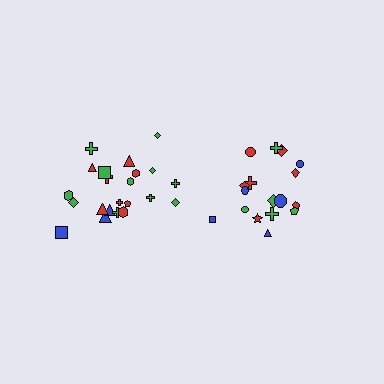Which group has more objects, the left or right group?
The left group.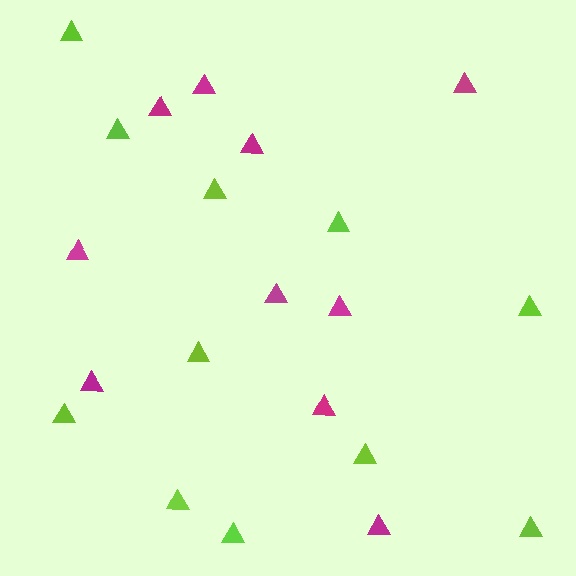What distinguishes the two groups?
There are 2 groups: one group of lime triangles (11) and one group of magenta triangles (10).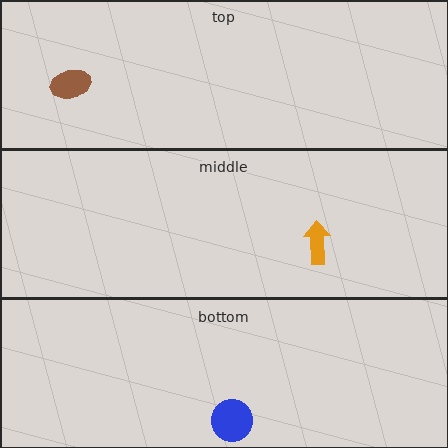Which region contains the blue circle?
The bottom region.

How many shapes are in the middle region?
1.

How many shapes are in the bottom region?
1.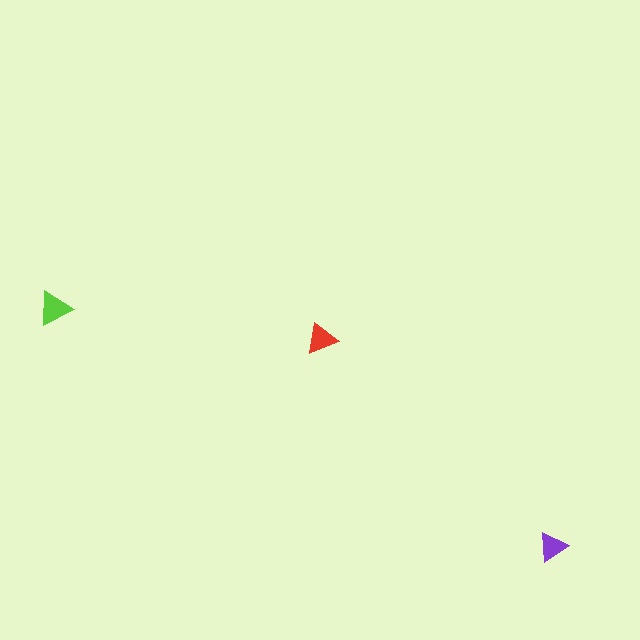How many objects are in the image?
There are 3 objects in the image.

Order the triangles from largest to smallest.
the lime one, the red one, the purple one.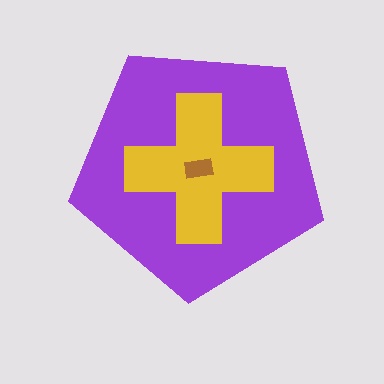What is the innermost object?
The brown rectangle.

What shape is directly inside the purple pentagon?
The yellow cross.